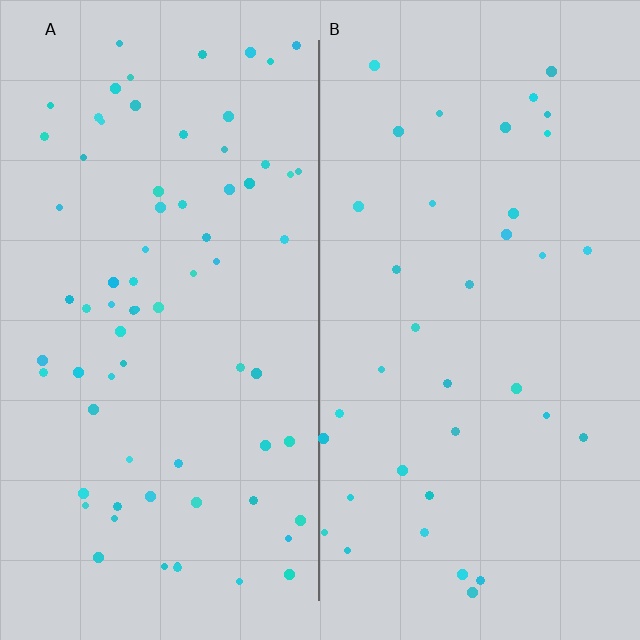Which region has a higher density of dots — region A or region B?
A (the left).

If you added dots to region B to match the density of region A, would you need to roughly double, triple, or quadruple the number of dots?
Approximately double.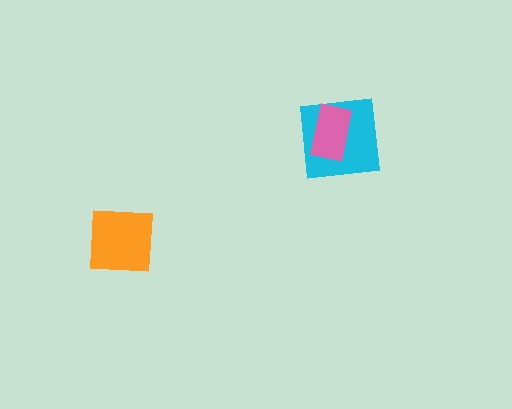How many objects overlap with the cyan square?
1 object overlaps with the cyan square.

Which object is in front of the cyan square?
The pink rectangle is in front of the cyan square.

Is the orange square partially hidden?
No, no other shape covers it.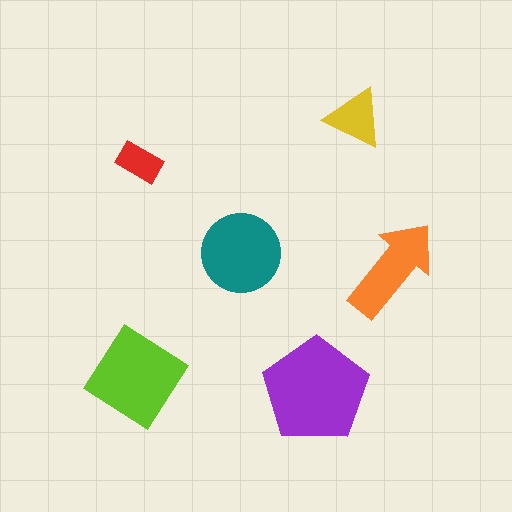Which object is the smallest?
The red rectangle.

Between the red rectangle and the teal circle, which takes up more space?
The teal circle.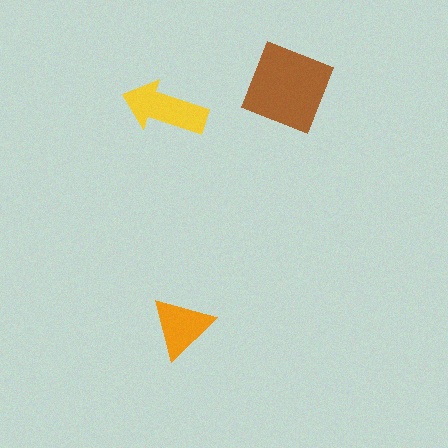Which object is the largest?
The brown diamond.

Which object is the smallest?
The orange triangle.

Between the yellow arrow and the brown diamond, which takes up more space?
The brown diamond.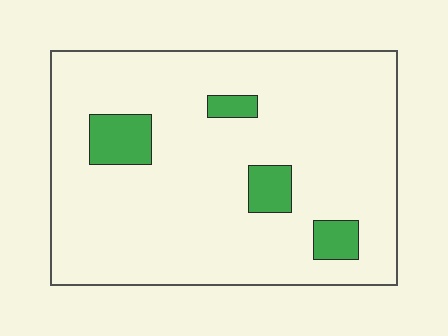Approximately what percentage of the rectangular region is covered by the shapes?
Approximately 10%.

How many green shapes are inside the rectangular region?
4.